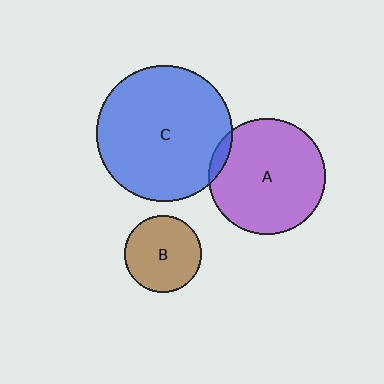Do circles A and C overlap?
Yes.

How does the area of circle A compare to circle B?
Approximately 2.3 times.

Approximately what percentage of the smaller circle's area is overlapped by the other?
Approximately 5%.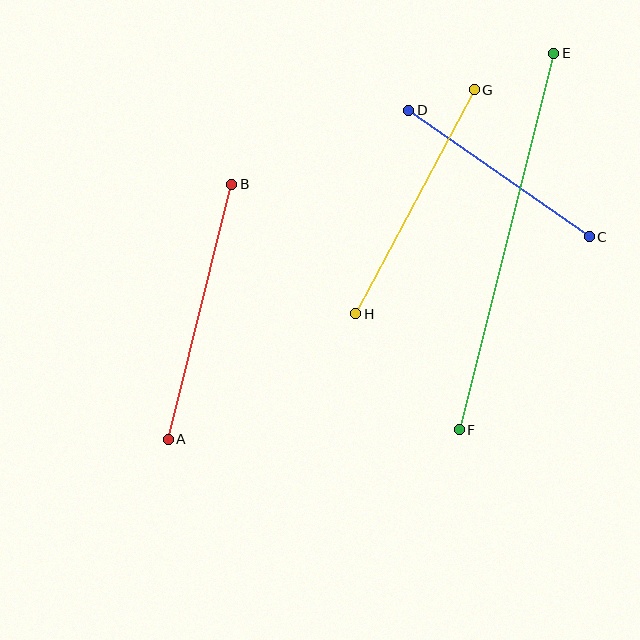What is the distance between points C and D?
The distance is approximately 220 pixels.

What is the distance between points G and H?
The distance is approximately 254 pixels.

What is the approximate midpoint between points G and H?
The midpoint is at approximately (415, 202) pixels.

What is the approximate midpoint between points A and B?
The midpoint is at approximately (200, 312) pixels.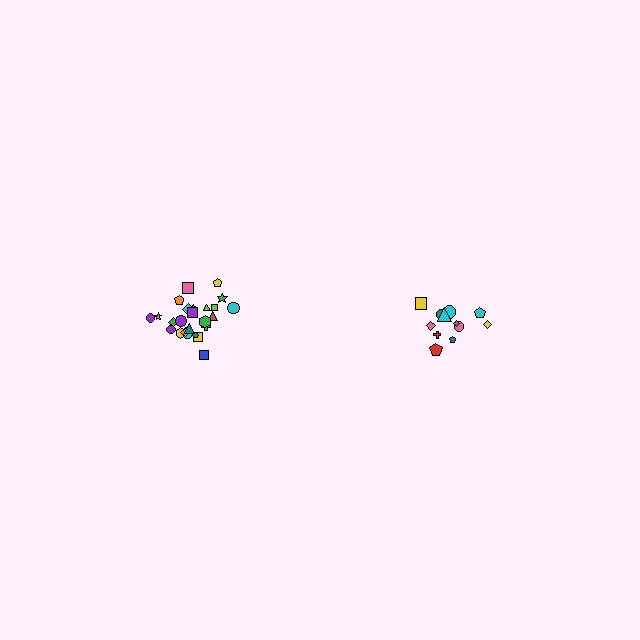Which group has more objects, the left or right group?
The left group.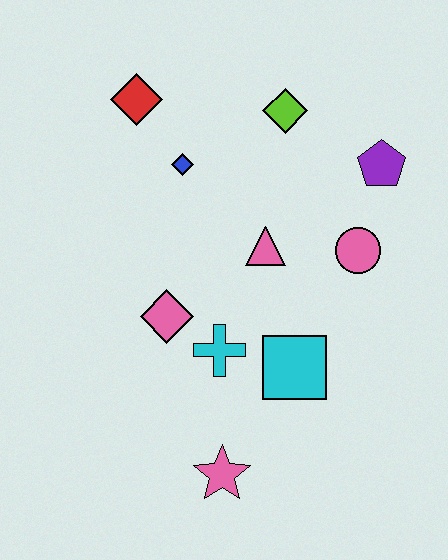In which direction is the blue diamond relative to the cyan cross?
The blue diamond is above the cyan cross.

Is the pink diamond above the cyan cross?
Yes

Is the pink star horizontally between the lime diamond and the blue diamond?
Yes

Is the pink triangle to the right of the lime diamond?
No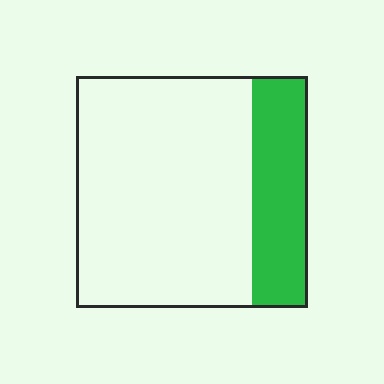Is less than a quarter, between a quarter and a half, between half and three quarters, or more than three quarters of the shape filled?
Less than a quarter.